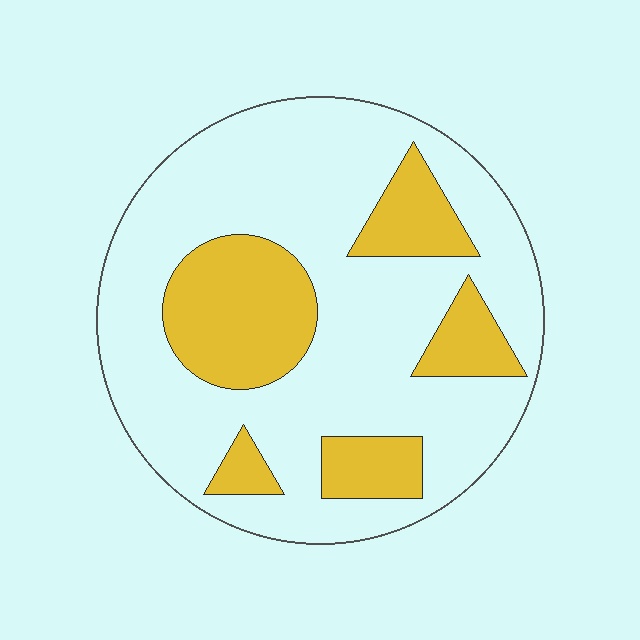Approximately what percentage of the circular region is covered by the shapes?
Approximately 25%.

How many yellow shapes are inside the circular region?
5.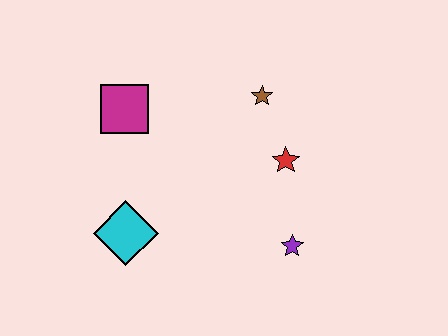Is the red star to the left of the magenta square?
No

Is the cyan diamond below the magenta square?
Yes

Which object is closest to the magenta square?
The cyan diamond is closest to the magenta square.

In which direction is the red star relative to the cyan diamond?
The red star is to the right of the cyan diamond.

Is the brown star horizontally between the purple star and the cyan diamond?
Yes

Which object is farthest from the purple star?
The magenta square is farthest from the purple star.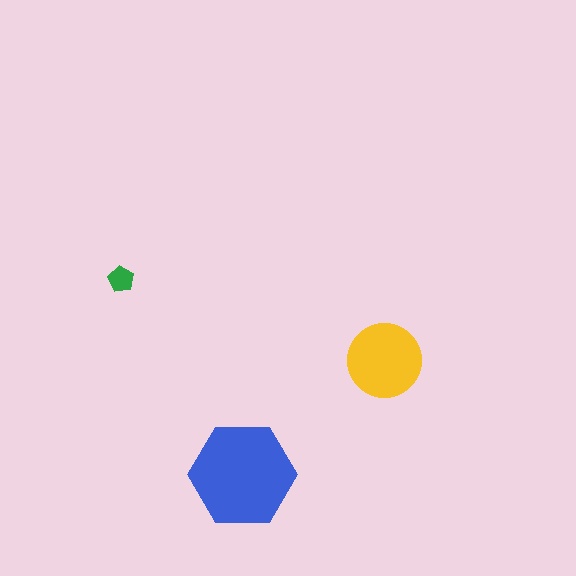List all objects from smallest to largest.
The green pentagon, the yellow circle, the blue hexagon.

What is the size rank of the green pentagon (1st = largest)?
3rd.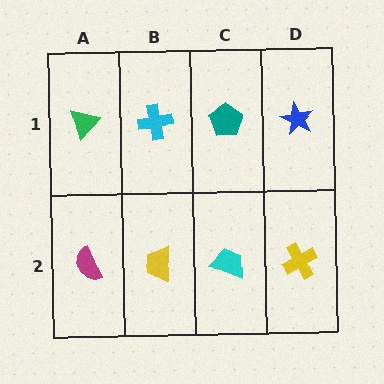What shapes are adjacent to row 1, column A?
A magenta semicircle (row 2, column A), a cyan cross (row 1, column B).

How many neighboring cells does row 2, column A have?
2.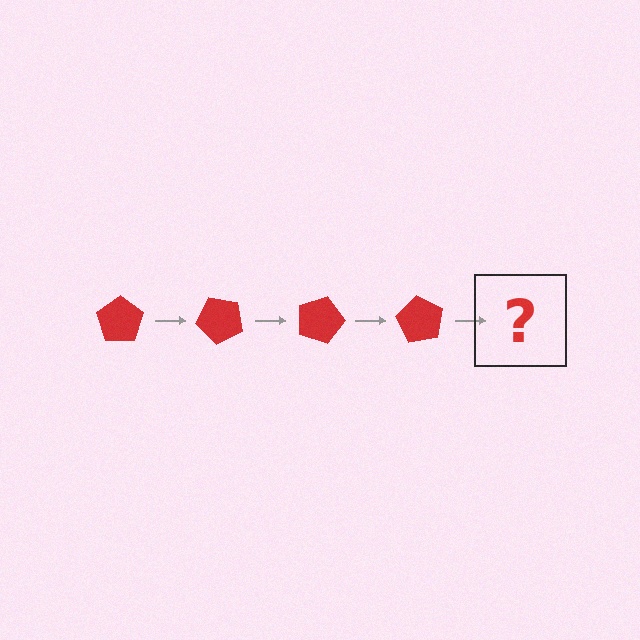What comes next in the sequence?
The next element should be a red pentagon rotated 180 degrees.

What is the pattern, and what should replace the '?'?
The pattern is that the pentagon rotates 45 degrees each step. The '?' should be a red pentagon rotated 180 degrees.